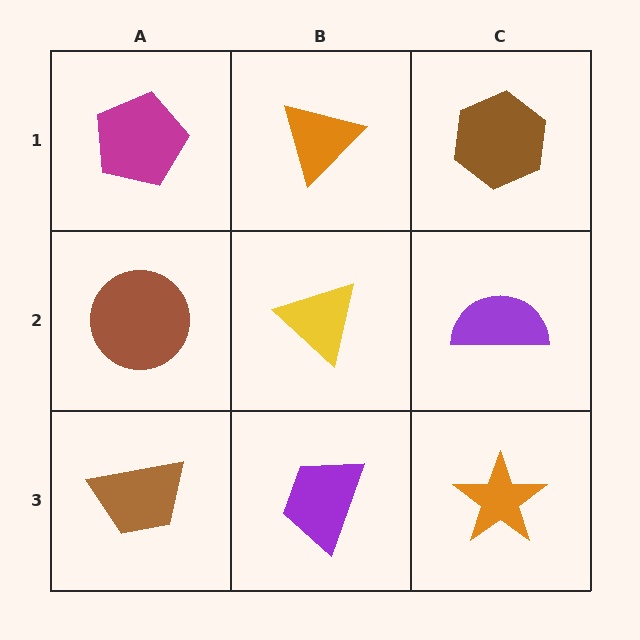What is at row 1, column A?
A magenta pentagon.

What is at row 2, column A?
A brown circle.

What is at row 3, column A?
A brown trapezoid.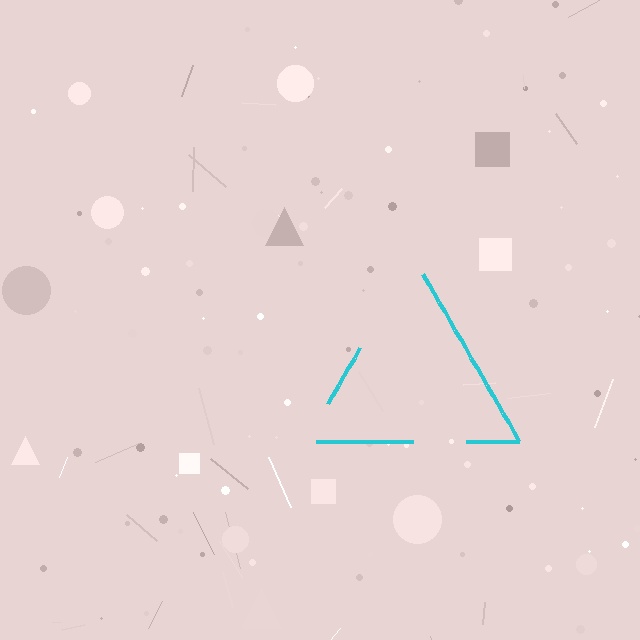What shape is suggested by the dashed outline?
The dashed outline suggests a triangle.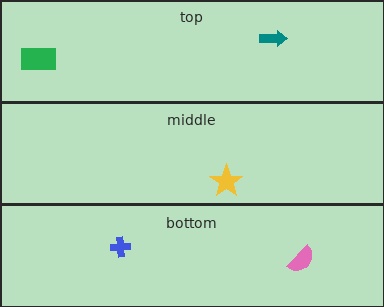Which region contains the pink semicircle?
The bottom region.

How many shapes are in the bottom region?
2.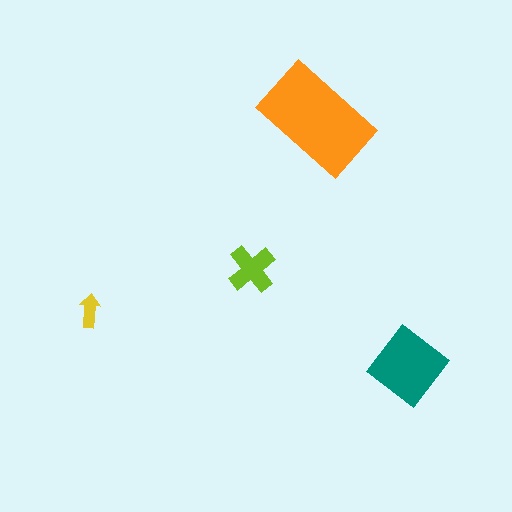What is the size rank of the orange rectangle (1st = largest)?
1st.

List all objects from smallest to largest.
The yellow arrow, the lime cross, the teal diamond, the orange rectangle.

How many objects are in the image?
There are 4 objects in the image.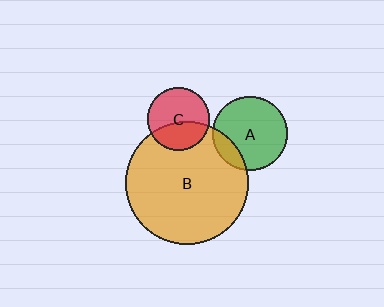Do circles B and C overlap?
Yes.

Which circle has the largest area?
Circle B (orange).